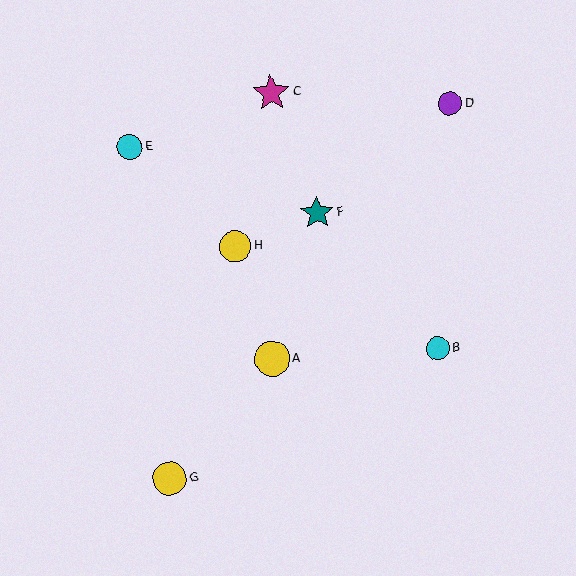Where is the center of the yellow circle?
The center of the yellow circle is at (170, 479).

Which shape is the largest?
The magenta star (labeled C) is the largest.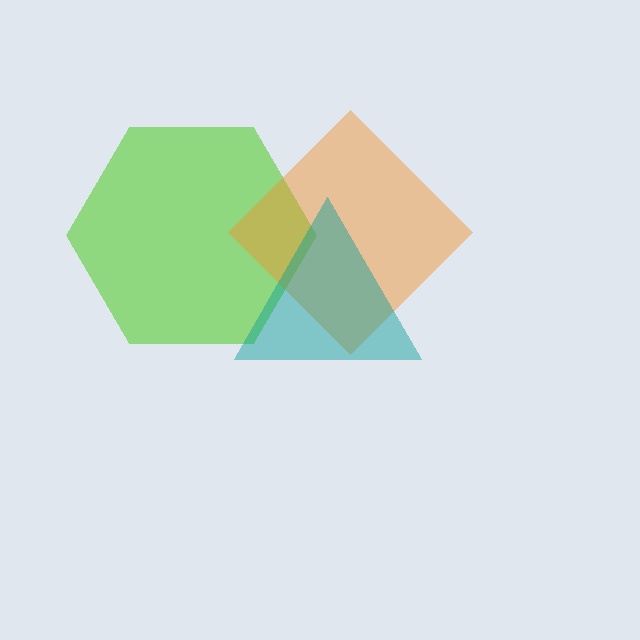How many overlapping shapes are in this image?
There are 3 overlapping shapes in the image.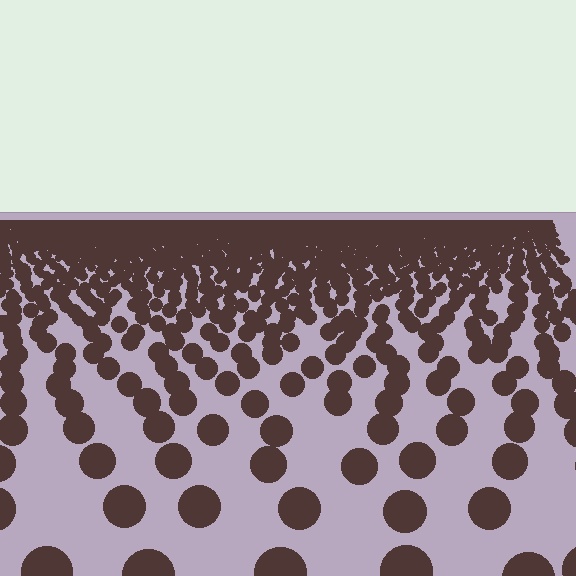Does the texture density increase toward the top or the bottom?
Density increases toward the top.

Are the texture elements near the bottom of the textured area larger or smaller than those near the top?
Larger. Near the bottom, elements are closer to the viewer and appear at a bigger on-screen size.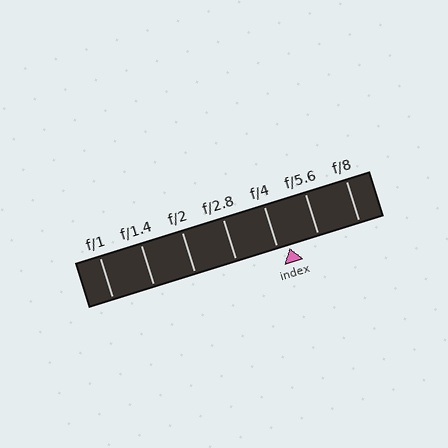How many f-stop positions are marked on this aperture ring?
There are 7 f-stop positions marked.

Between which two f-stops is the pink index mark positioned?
The index mark is between f/4 and f/5.6.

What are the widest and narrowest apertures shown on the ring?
The widest aperture shown is f/1 and the narrowest is f/8.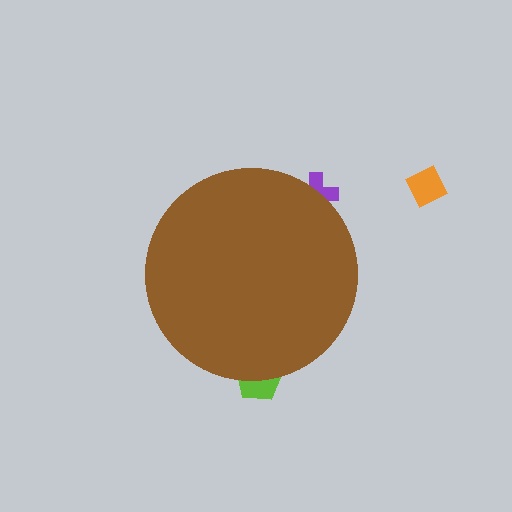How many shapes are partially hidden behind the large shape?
2 shapes are partially hidden.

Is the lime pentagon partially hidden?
Yes, the lime pentagon is partially hidden behind the brown circle.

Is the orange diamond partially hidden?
No, the orange diamond is fully visible.